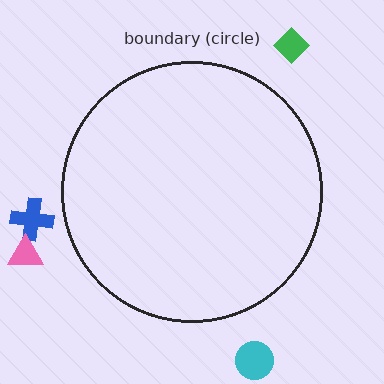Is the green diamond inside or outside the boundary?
Outside.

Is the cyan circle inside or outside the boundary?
Outside.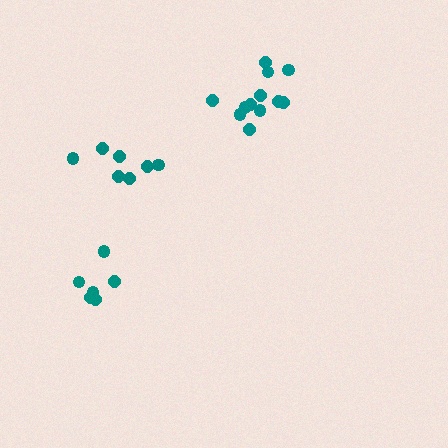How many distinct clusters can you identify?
There are 3 distinct clusters.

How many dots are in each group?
Group 1: 6 dots, Group 2: 12 dots, Group 3: 7 dots (25 total).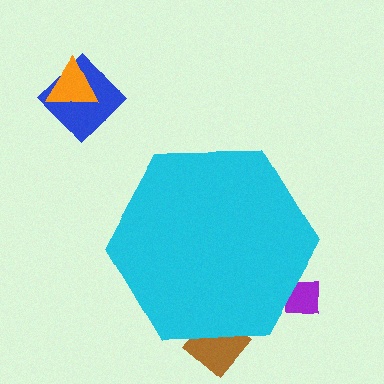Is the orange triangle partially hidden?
No, the orange triangle is fully visible.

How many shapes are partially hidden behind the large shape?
2 shapes are partially hidden.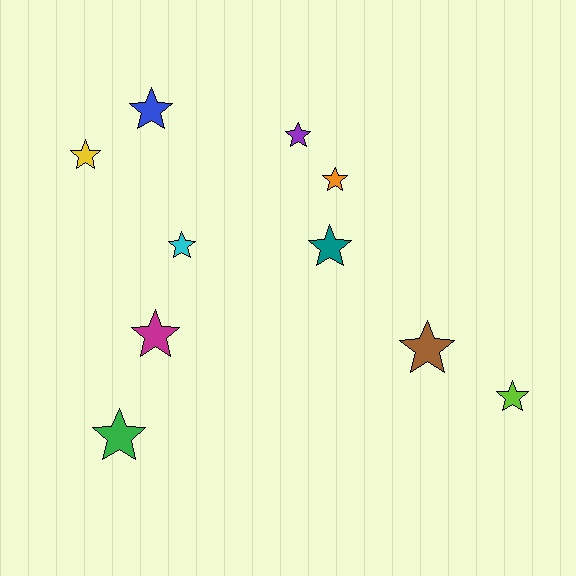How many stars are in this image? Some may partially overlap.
There are 10 stars.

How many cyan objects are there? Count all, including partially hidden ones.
There is 1 cyan object.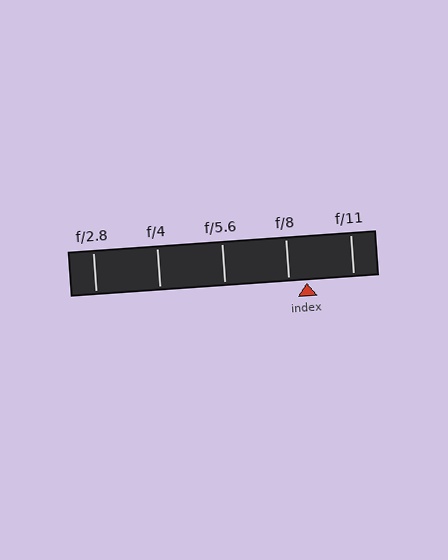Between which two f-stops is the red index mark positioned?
The index mark is between f/8 and f/11.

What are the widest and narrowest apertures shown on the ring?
The widest aperture shown is f/2.8 and the narrowest is f/11.